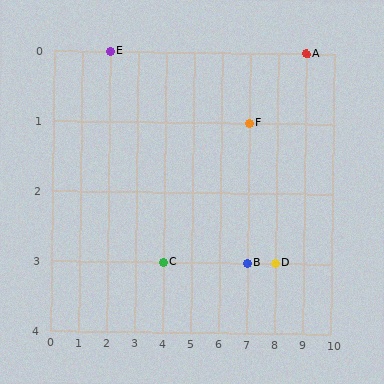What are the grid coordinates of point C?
Point C is at grid coordinates (4, 3).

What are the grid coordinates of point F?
Point F is at grid coordinates (7, 1).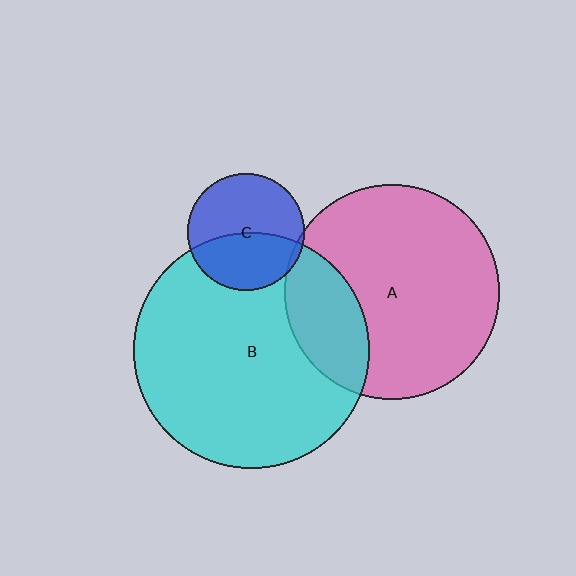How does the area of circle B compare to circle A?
Approximately 1.2 times.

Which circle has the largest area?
Circle B (cyan).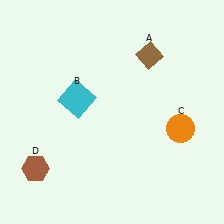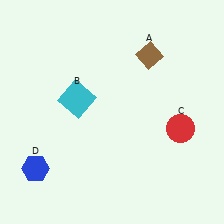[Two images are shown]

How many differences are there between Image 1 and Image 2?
There are 2 differences between the two images.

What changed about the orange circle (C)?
In Image 1, C is orange. In Image 2, it changed to red.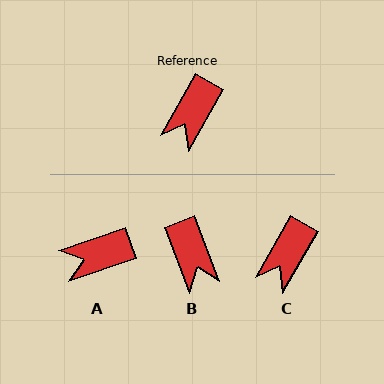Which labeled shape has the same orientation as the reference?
C.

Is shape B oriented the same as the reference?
No, it is off by about 51 degrees.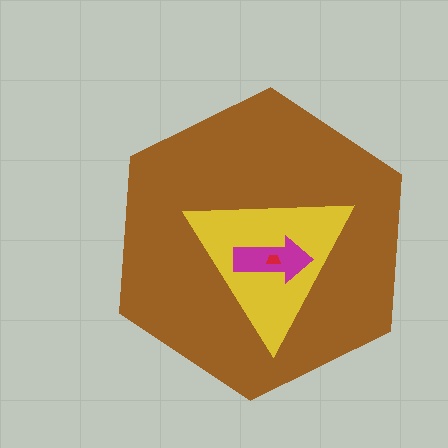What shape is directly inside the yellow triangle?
The magenta arrow.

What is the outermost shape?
The brown hexagon.